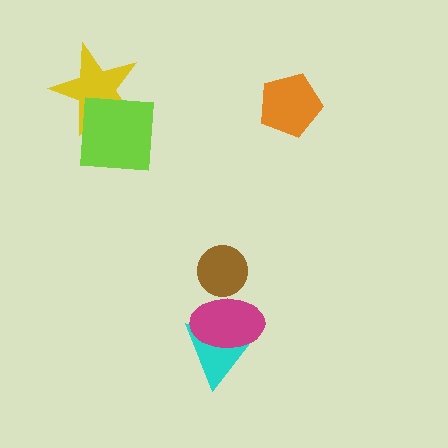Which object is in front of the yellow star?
The lime square is in front of the yellow star.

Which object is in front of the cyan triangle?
The magenta ellipse is in front of the cyan triangle.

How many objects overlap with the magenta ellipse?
2 objects overlap with the magenta ellipse.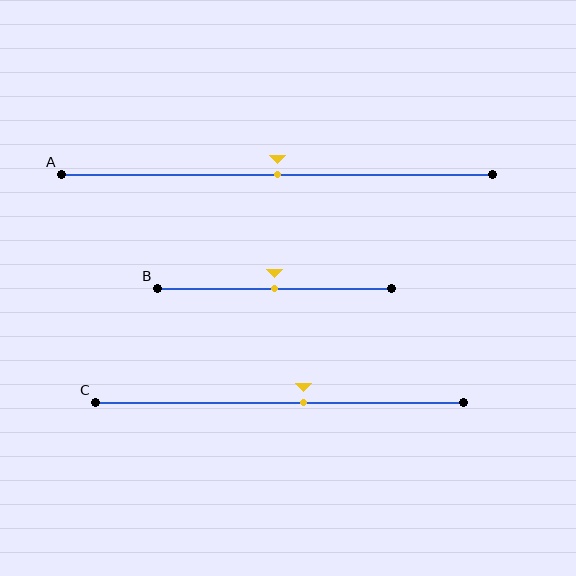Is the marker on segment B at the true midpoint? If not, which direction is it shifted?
Yes, the marker on segment B is at the true midpoint.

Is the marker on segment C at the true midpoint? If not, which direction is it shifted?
No, the marker on segment C is shifted to the right by about 7% of the segment length.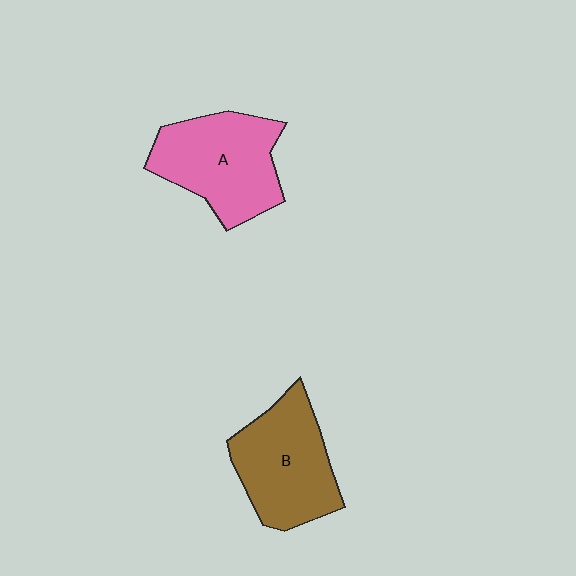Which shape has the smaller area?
Shape B (brown).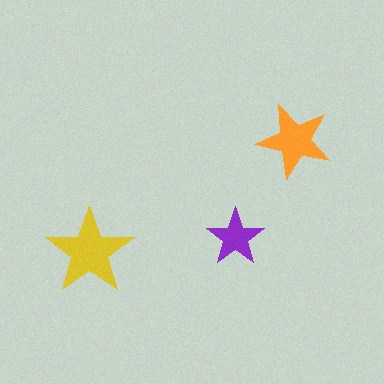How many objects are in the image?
There are 3 objects in the image.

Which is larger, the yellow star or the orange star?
The yellow one.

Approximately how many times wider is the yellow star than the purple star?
About 1.5 times wider.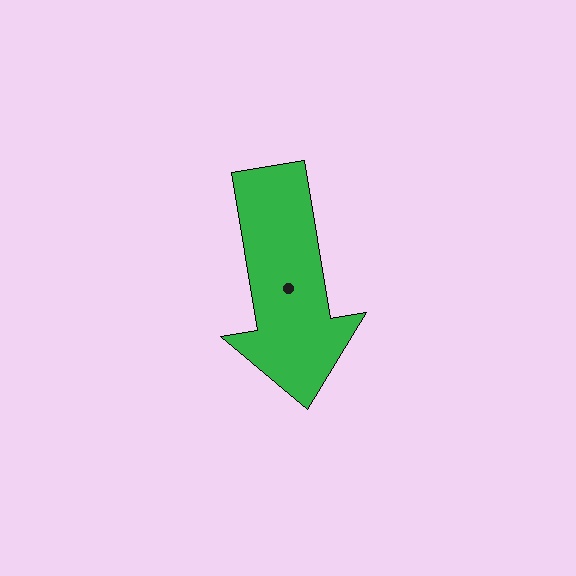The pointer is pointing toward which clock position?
Roughly 6 o'clock.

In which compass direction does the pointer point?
South.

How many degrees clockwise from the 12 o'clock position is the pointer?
Approximately 171 degrees.